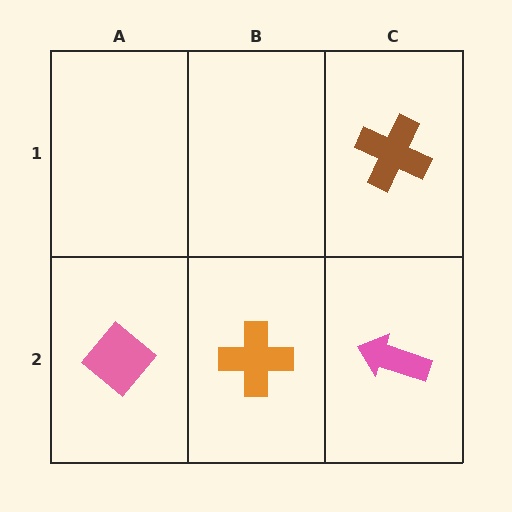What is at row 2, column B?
An orange cross.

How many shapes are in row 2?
3 shapes.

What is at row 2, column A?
A pink diamond.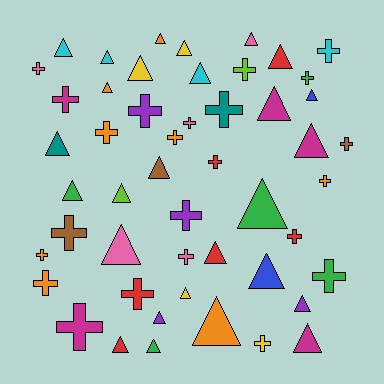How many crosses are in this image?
There are 23 crosses.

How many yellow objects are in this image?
There are 4 yellow objects.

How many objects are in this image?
There are 50 objects.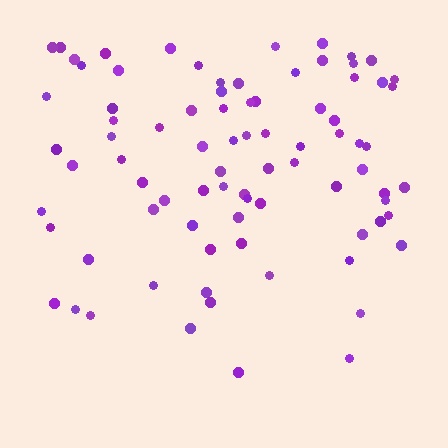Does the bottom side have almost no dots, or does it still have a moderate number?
Still a moderate number, just noticeably fewer than the top.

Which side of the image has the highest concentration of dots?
The top.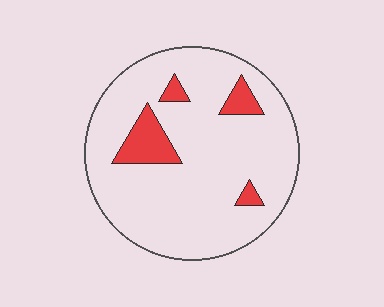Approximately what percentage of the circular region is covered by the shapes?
Approximately 10%.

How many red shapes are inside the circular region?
4.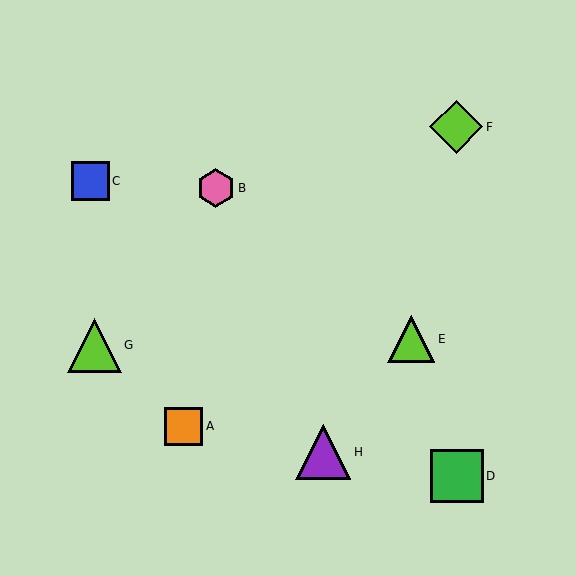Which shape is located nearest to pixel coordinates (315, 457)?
The purple triangle (labeled H) at (323, 452) is nearest to that location.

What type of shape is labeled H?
Shape H is a purple triangle.